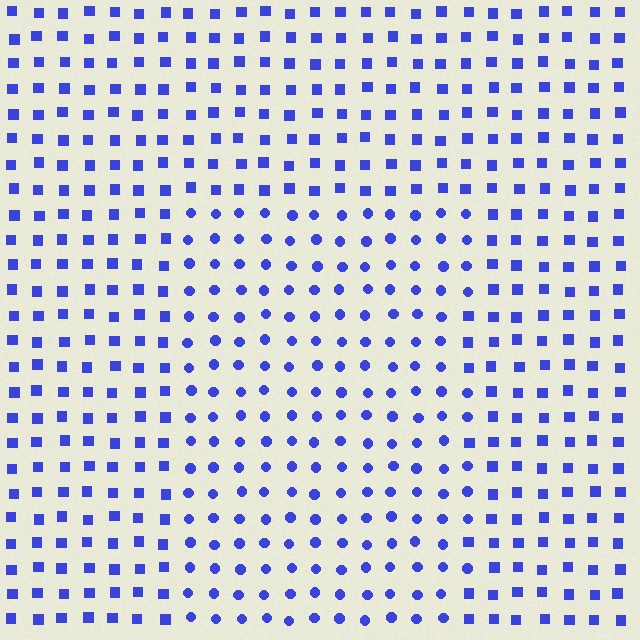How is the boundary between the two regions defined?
The boundary is defined by a change in element shape: circles inside vs. squares outside. All elements share the same color and spacing.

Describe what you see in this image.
The image is filled with small blue elements arranged in a uniform grid. A rectangle-shaped region contains circles, while the surrounding area contains squares. The boundary is defined purely by the change in element shape.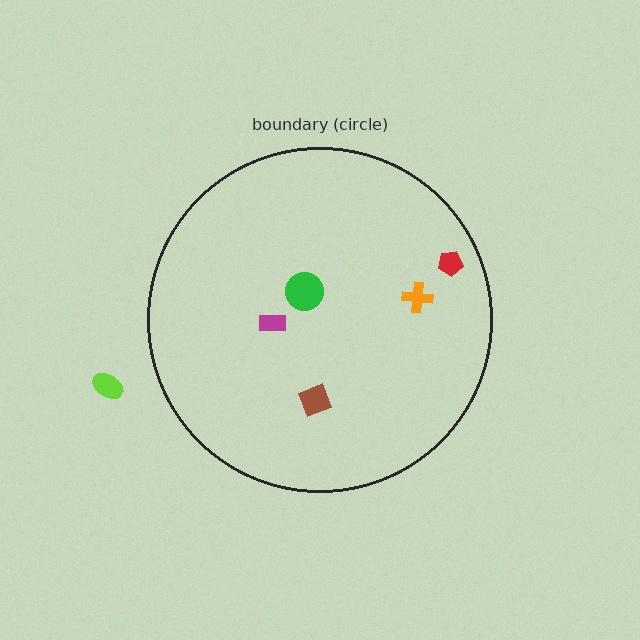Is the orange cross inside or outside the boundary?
Inside.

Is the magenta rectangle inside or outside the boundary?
Inside.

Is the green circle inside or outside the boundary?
Inside.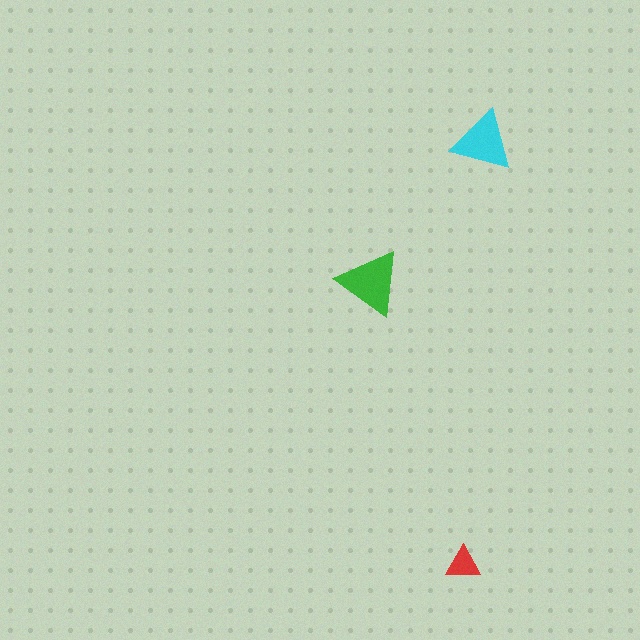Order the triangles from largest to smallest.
the green one, the cyan one, the red one.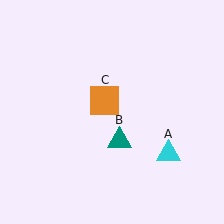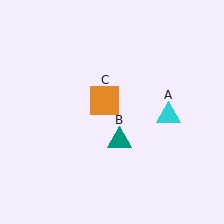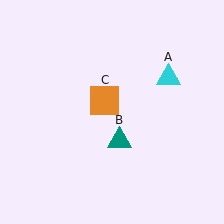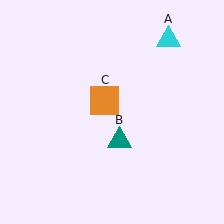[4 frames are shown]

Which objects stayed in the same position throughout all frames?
Teal triangle (object B) and orange square (object C) remained stationary.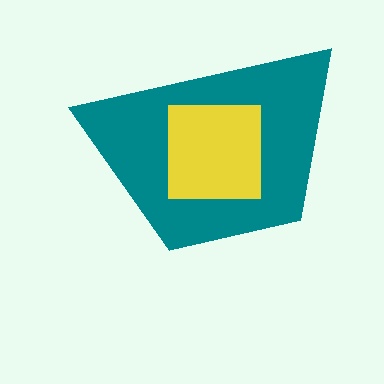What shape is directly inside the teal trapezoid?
The yellow square.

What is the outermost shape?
The teal trapezoid.